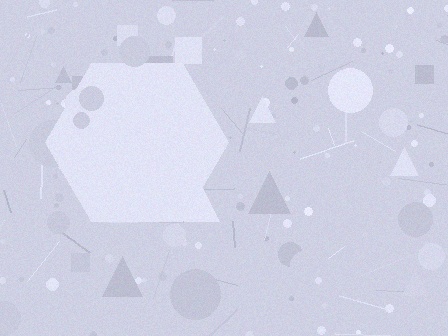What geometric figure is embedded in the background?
A hexagon is embedded in the background.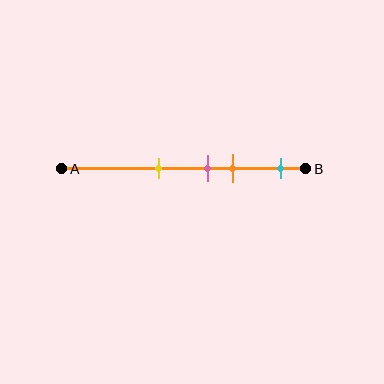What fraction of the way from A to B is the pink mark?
The pink mark is approximately 60% (0.6) of the way from A to B.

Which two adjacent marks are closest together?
The pink and orange marks are the closest adjacent pair.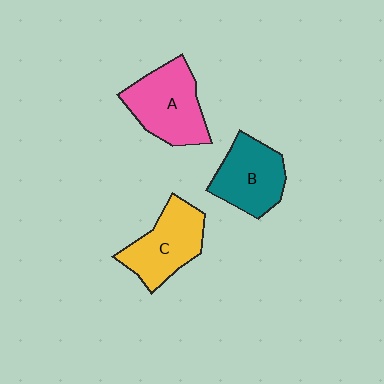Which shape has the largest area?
Shape A (pink).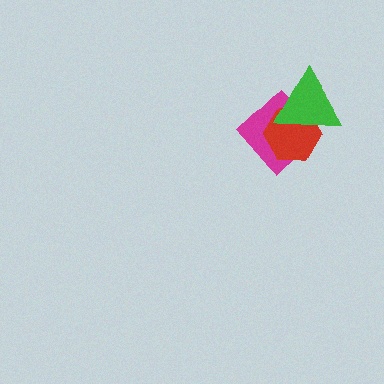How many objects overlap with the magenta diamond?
2 objects overlap with the magenta diamond.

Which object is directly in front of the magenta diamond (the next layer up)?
The red hexagon is directly in front of the magenta diamond.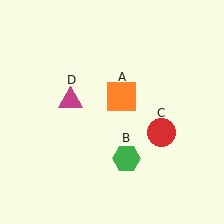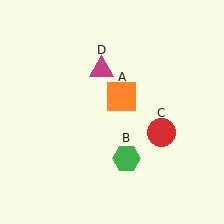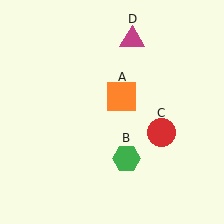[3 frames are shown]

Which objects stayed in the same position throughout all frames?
Orange square (object A) and green hexagon (object B) and red circle (object C) remained stationary.